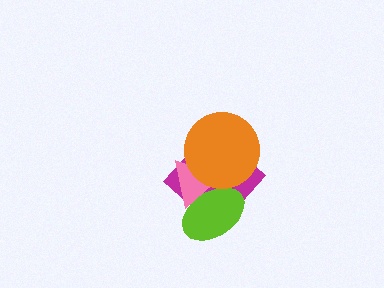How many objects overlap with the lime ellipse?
3 objects overlap with the lime ellipse.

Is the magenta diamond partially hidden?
Yes, it is partially covered by another shape.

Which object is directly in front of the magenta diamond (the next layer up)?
The lime ellipse is directly in front of the magenta diamond.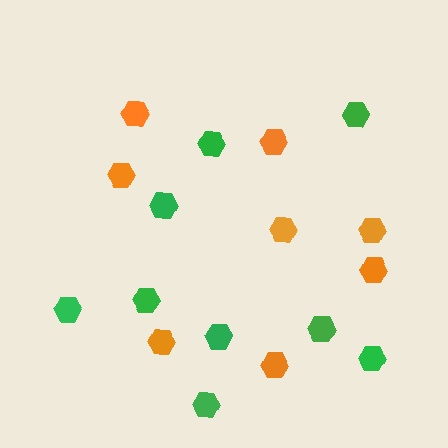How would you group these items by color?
There are 2 groups: one group of orange hexagons (8) and one group of green hexagons (9).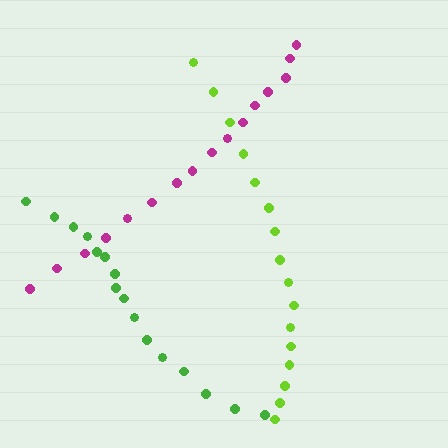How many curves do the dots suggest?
There are 3 distinct paths.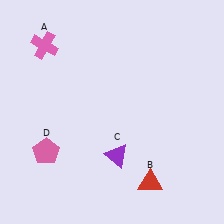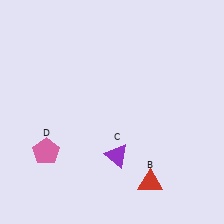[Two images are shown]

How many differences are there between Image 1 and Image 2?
There is 1 difference between the two images.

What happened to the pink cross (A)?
The pink cross (A) was removed in Image 2. It was in the top-left area of Image 1.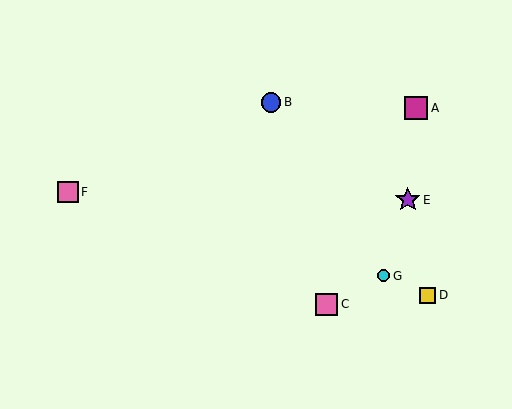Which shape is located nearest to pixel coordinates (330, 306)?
The pink square (labeled C) at (327, 304) is nearest to that location.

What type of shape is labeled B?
Shape B is a blue circle.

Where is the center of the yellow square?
The center of the yellow square is at (427, 295).